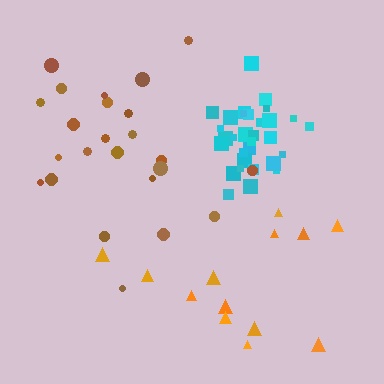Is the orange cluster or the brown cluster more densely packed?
Brown.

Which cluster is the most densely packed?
Cyan.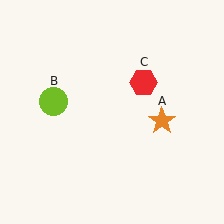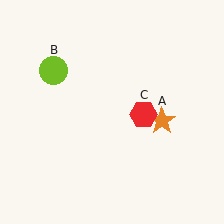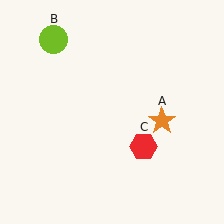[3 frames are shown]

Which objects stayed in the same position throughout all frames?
Orange star (object A) remained stationary.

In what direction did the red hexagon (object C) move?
The red hexagon (object C) moved down.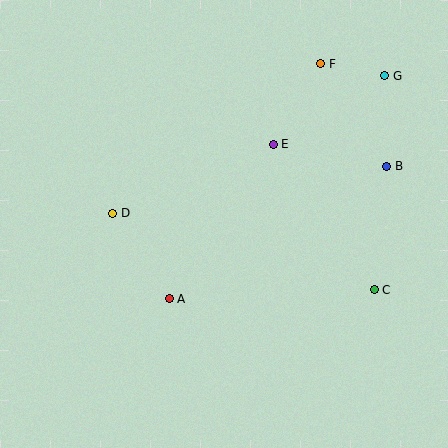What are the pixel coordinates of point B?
Point B is at (387, 166).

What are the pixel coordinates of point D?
Point D is at (113, 213).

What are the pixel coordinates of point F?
Point F is at (321, 64).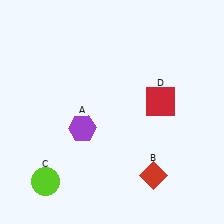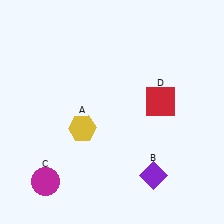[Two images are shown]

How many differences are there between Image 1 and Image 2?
There are 3 differences between the two images.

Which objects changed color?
A changed from purple to yellow. B changed from red to purple. C changed from lime to magenta.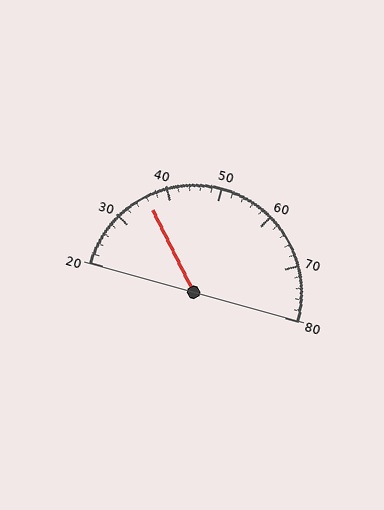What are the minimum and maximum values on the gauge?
The gauge ranges from 20 to 80.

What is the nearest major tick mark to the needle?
The nearest major tick mark is 40.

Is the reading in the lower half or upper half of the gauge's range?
The reading is in the lower half of the range (20 to 80).